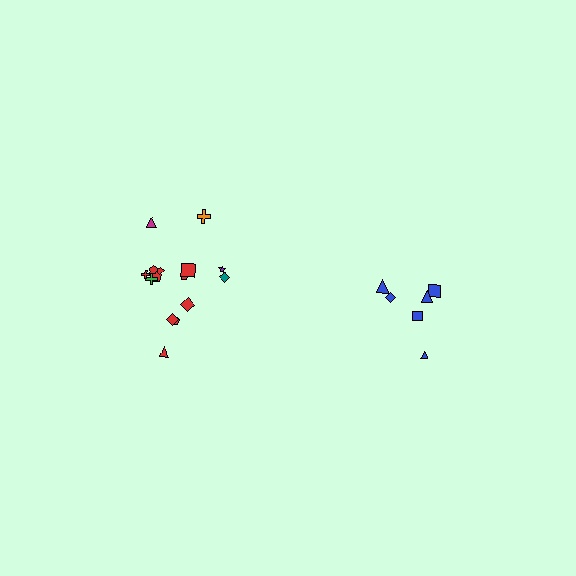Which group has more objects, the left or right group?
The left group.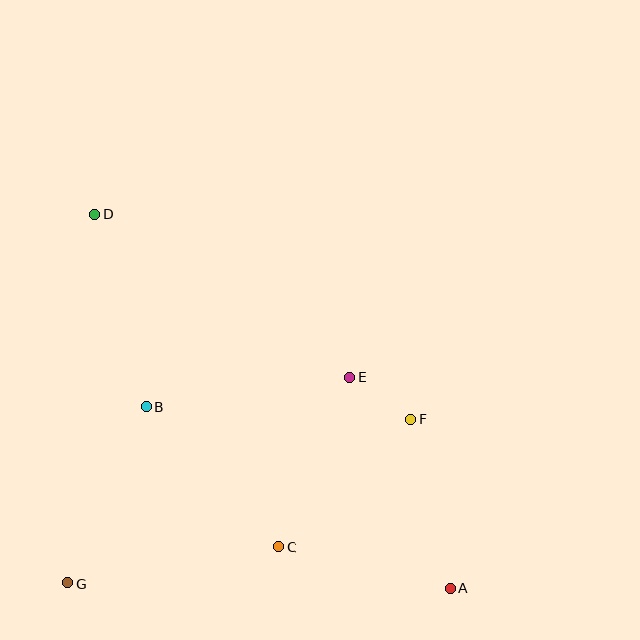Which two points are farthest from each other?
Points A and D are farthest from each other.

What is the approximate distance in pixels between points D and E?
The distance between D and E is approximately 302 pixels.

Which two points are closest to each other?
Points E and F are closest to each other.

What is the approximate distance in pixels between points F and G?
The distance between F and G is approximately 380 pixels.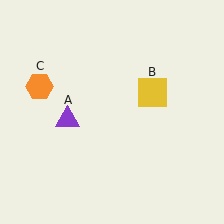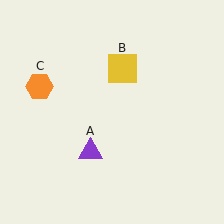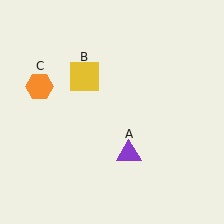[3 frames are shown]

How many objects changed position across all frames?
2 objects changed position: purple triangle (object A), yellow square (object B).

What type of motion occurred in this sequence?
The purple triangle (object A), yellow square (object B) rotated counterclockwise around the center of the scene.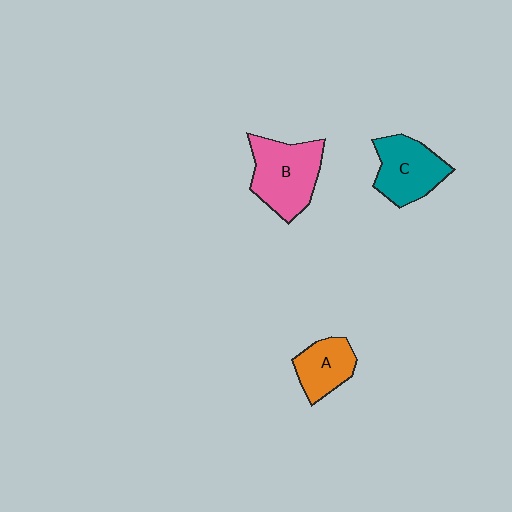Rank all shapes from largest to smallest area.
From largest to smallest: B (pink), C (teal), A (orange).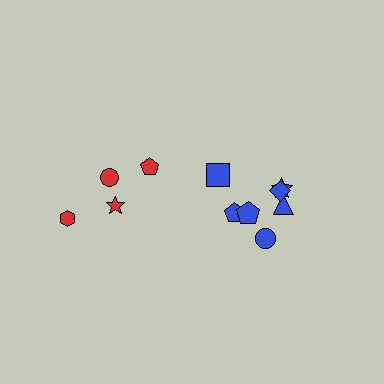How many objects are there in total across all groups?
There are 11 objects.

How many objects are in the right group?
There are 7 objects.